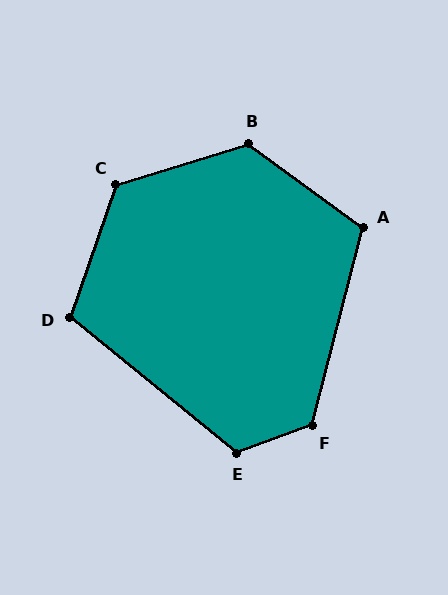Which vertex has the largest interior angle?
C, at approximately 127 degrees.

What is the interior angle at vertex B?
Approximately 126 degrees (obtuse).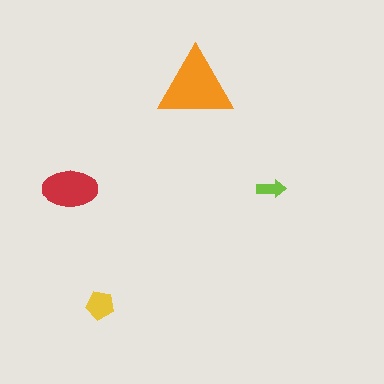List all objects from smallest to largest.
The lime arrow, the yellow pentagon, the red ellipse, the orange triangle.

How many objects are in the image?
There are 4 objects in the image.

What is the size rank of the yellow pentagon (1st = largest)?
3rd.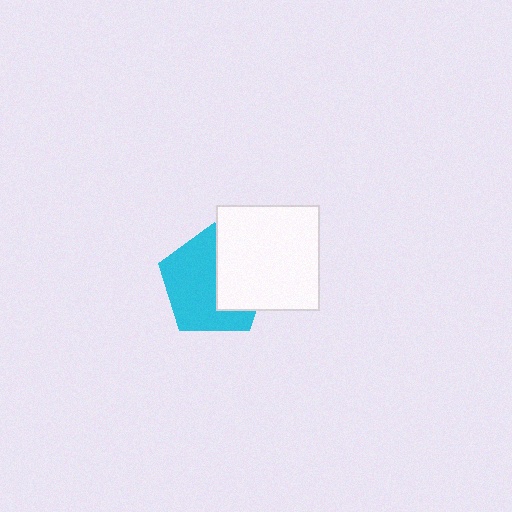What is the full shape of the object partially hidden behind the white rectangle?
The partially hidden object is a cyan pentagon.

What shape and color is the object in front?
The object in front is a white rectangle.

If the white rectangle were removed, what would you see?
You would see the complete cyan pentagon.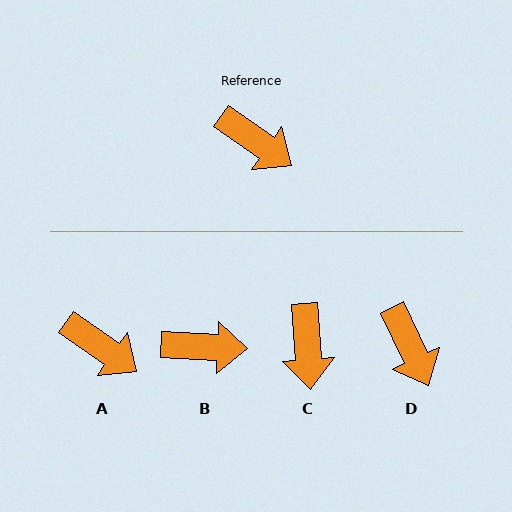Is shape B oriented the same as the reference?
No, it is off by about 33 degrees.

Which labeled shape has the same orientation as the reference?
A.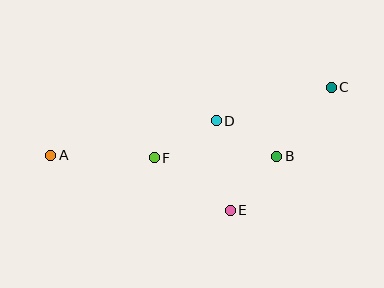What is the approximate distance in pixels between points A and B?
The distance between A and B is approximately 226 pixels.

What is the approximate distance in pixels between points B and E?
The distance between B and E is approximately 71 pixels.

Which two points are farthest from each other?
Points A and C are farthest from each other.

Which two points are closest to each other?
Points B and D are closest to each other.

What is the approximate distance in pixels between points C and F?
The distance between C and F is approximately 191 pixels.